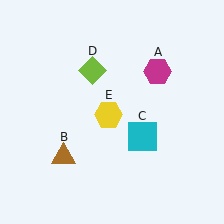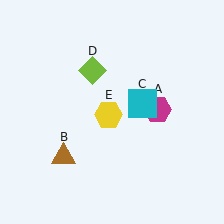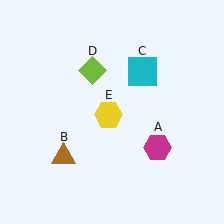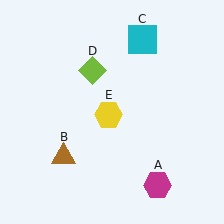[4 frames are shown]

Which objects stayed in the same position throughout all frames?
Brown triangle (object B) and lime diamond (object D) and yellow hexagon (object E) remained stationary.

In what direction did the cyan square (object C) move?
The cyan square (object C) moved up.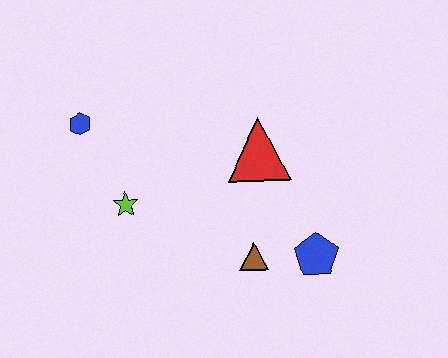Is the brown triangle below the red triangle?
Yes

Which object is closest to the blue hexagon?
The lime star is closest to the blue hexagon.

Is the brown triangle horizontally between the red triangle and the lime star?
Yes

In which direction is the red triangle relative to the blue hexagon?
The red triangle is to the right of the blue hexagon.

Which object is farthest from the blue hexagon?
The blue pentagon is farthest from the blue hexagon.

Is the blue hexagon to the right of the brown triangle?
No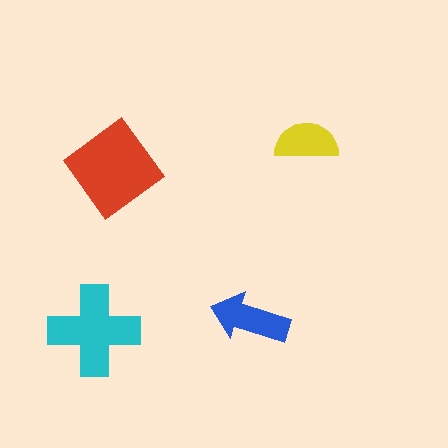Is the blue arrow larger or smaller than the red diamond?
Smaller.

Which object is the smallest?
The yellow semicircle.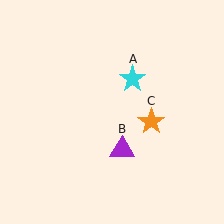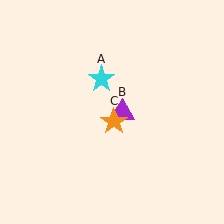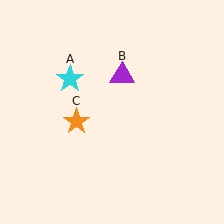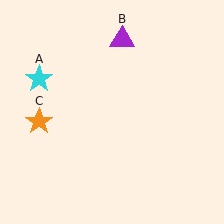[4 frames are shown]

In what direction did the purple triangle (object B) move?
The purple triangle (object B) moved up.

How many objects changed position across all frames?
3 objects changed position: cyan star (object A), purple triangle (object B), orange star (object C).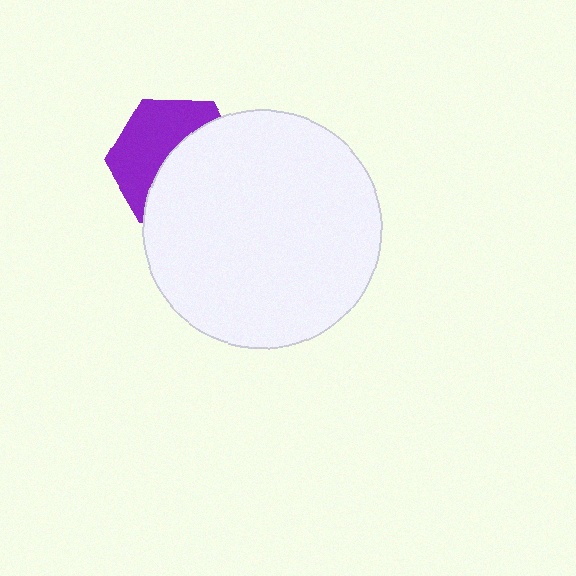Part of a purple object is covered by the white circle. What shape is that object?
It is a hexagon.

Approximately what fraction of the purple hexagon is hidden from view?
Roughly 54% of the purple hexagon is hidden behind the white circle.